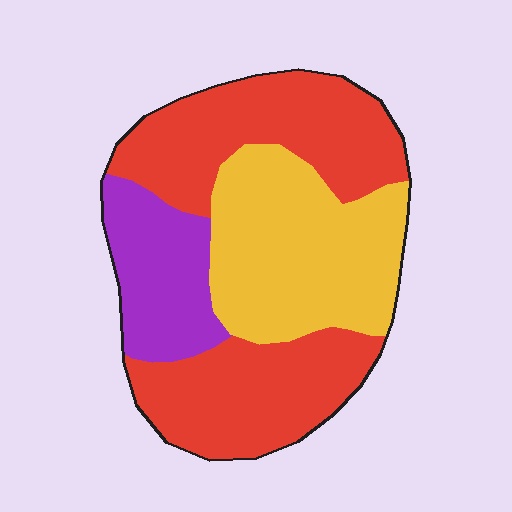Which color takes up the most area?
Red, at roughly 50%.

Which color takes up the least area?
Purple, at roughly 15%.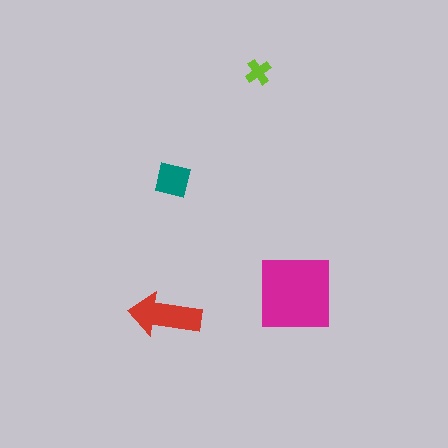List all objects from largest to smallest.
The magenta square, the red arrow, the teal square, the lime cross.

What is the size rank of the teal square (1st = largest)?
3rd.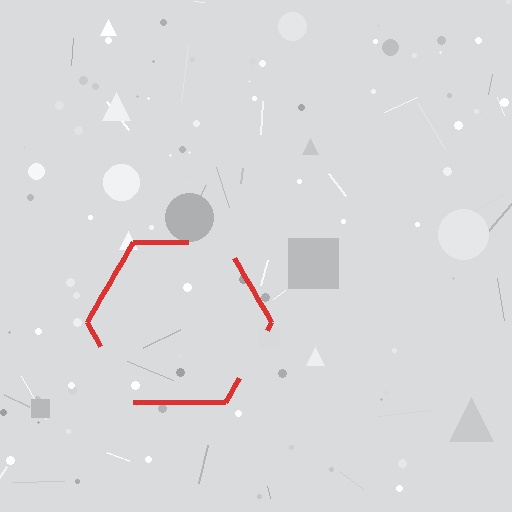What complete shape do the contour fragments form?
The contour fragments form a hexagon.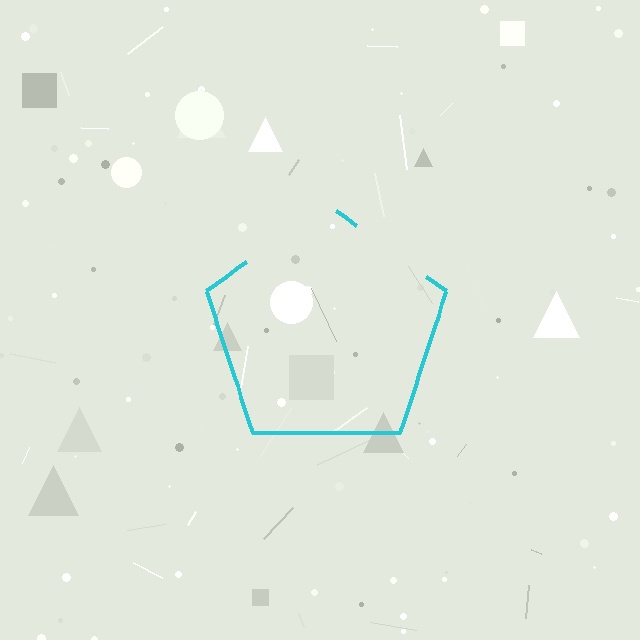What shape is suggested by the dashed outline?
The dashed outline suggests a pentagon.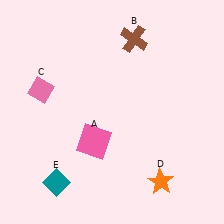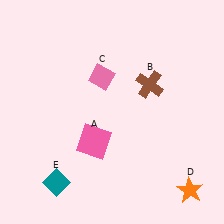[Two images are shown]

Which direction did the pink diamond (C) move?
The pink diamond (C) moved right.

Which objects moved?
The objects that moved are: the brown cross (B), the pink diamond (C), the orange star (D).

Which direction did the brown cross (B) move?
The brown cross (B) moved down.